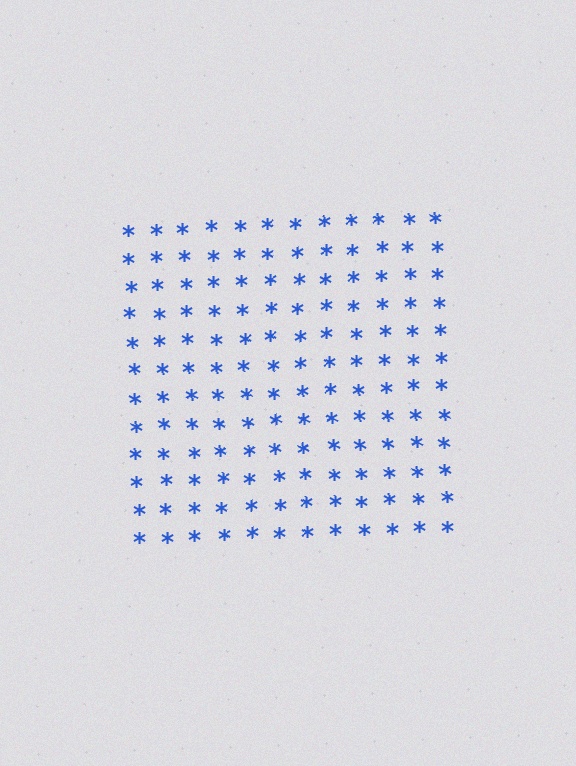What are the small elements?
The small elements are asterisks.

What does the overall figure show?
The overall figure shows a square.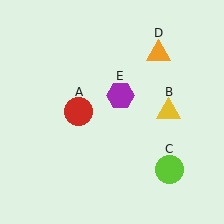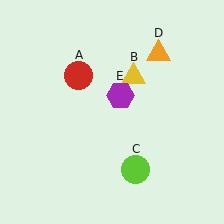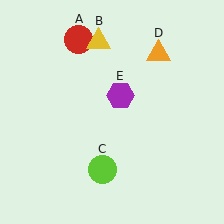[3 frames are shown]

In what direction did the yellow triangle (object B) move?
The yellow triangle (object B) moved up and to the left.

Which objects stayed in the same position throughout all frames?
Orange triangle (object D) and purple hexagon (object E) remained stationary.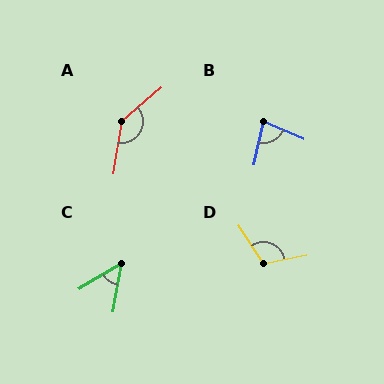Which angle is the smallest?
C, at approximately 49 degrees.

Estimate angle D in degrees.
Approximately 112 degrees.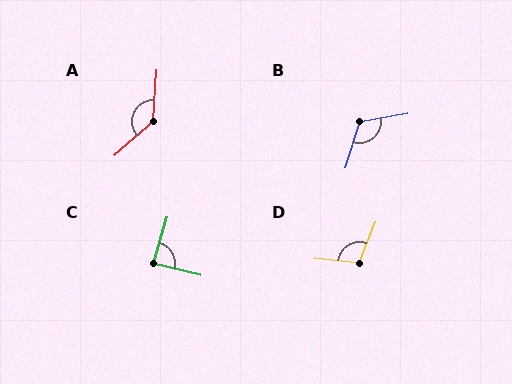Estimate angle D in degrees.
Approximately 105 degrees.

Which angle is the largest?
A, at approximately 135 degrees.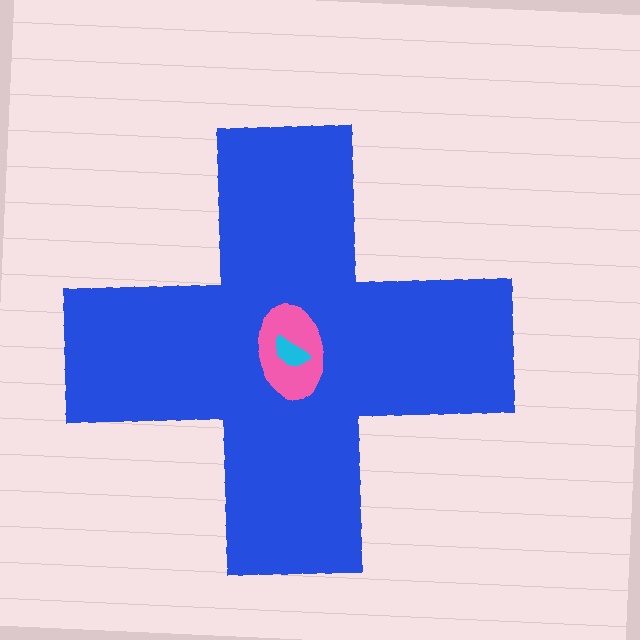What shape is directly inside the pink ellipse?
The cyan semicircle.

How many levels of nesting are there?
3.